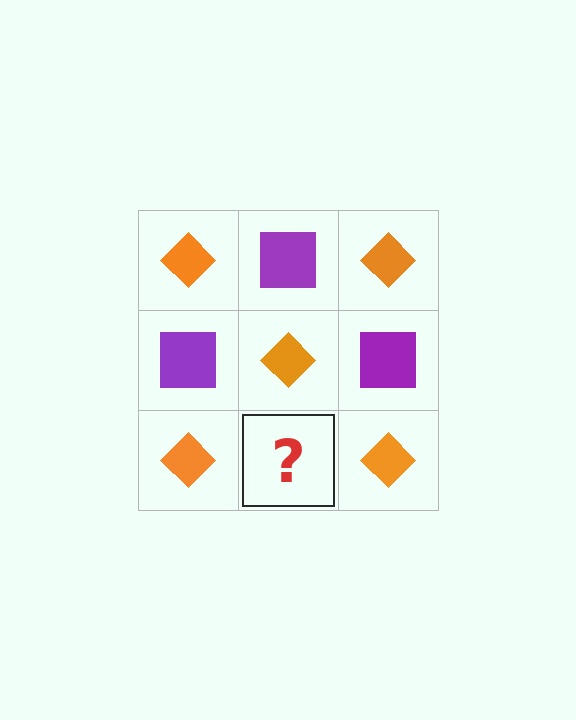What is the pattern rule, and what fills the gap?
The rule is that it alternates orange diamond and purple square in a checkerboard pattern. The gap should be filled with a purple square.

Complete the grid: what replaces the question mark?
The question mark should be replaced with a purple square.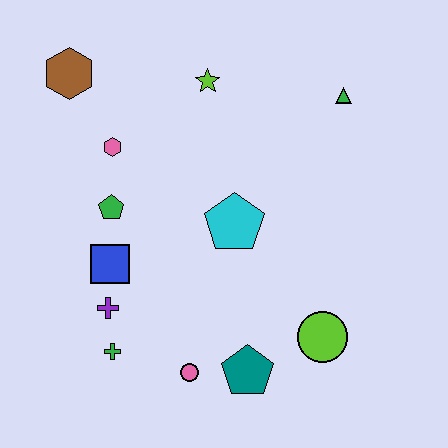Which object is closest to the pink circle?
The teal pentagon is closest to the pink circle.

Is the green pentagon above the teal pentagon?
Yes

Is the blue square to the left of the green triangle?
Yes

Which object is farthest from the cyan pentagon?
The brown hexagon is farthest from the cyan pentagon.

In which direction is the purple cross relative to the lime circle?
The purple cross is to the left of the lime circle.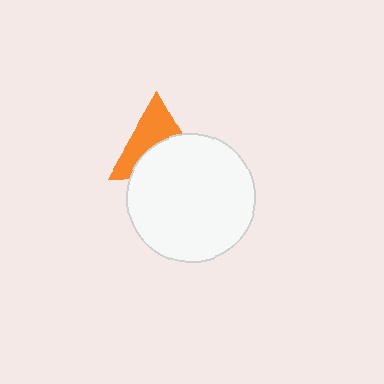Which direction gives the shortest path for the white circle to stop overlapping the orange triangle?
Moving down gives the shortest separation.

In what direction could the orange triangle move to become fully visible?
The orange triangle could move up. That would shift it out from behind the white circle entirely.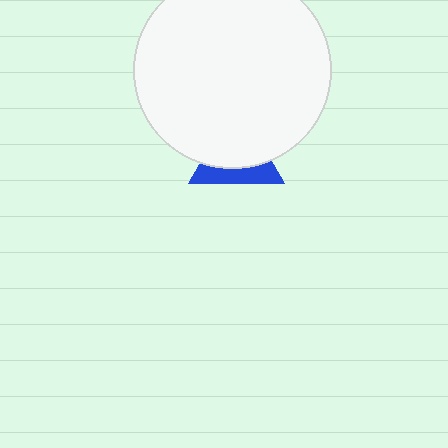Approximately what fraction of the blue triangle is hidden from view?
Roughly 64% of the blue triangle is hidden behind the white circle.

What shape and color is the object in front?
The object in front is a white circle.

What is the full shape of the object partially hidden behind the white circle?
The partially hidden object is a blue triangle.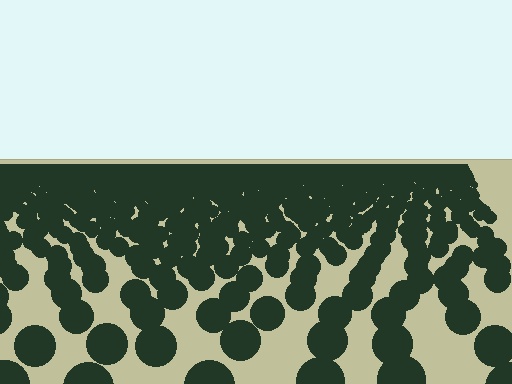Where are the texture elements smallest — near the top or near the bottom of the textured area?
Near the top.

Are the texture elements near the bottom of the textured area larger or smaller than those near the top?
Larger. Near the bottom, elements are closer to the viewer and appear at a bigger on-screen size.